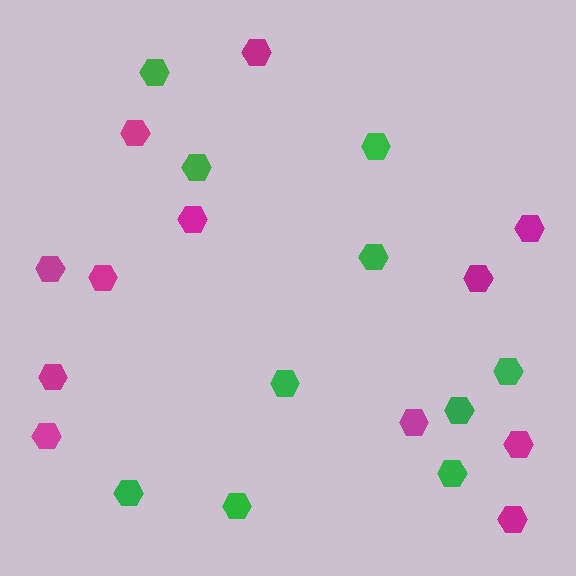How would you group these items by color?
There are 2 groups: one group of magenta hexagons (12) and one group of green hexagons (10).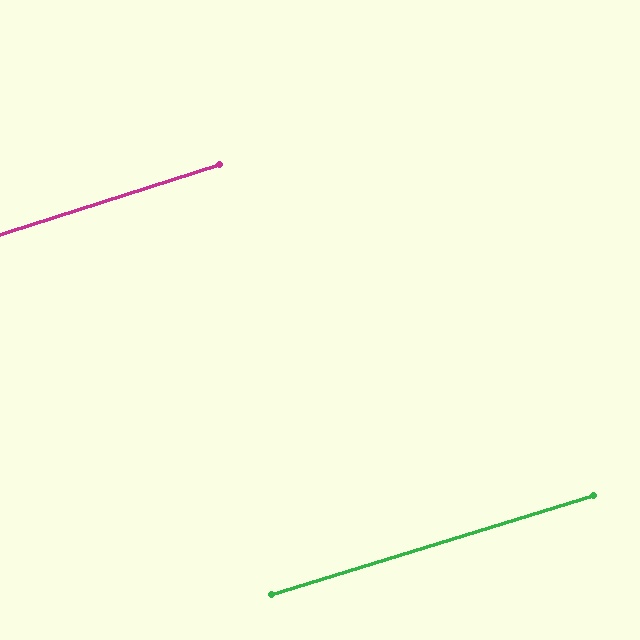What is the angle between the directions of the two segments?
Approximately 0 degrees.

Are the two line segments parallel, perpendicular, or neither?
Parallel — their directions differ by only 0.4°.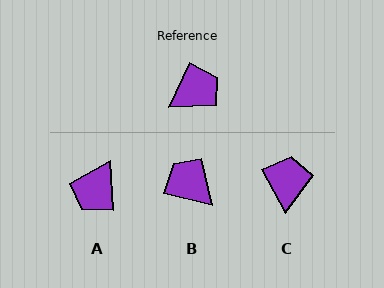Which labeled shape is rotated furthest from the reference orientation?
A, about 153 degrees away.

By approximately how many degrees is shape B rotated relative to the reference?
Approximately 101 degrees counter-clockwise.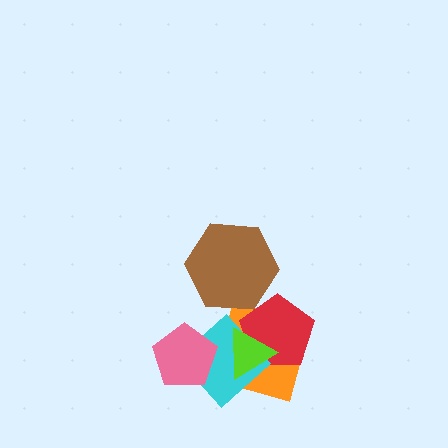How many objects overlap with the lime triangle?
3 objects overlap with the lime triangle.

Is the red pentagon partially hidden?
Yes, it is partially covered by another shape.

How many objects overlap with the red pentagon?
3 objects overlap with the red pentagon.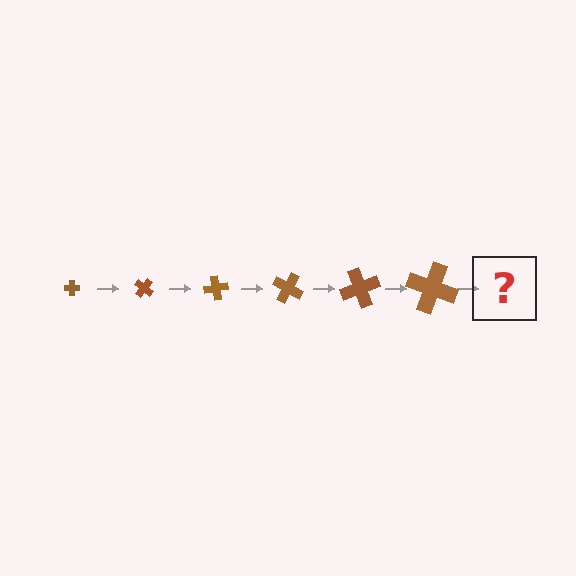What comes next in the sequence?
The next element should be a cross, larger than the previous one and rotated 240 degrees from the start.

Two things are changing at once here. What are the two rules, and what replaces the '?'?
The two rules are that the cross grows larger each step and it rotates 40 degrees each step. The '?' should be a cross, larger than the previous one and rotated 240 degrees from the start.